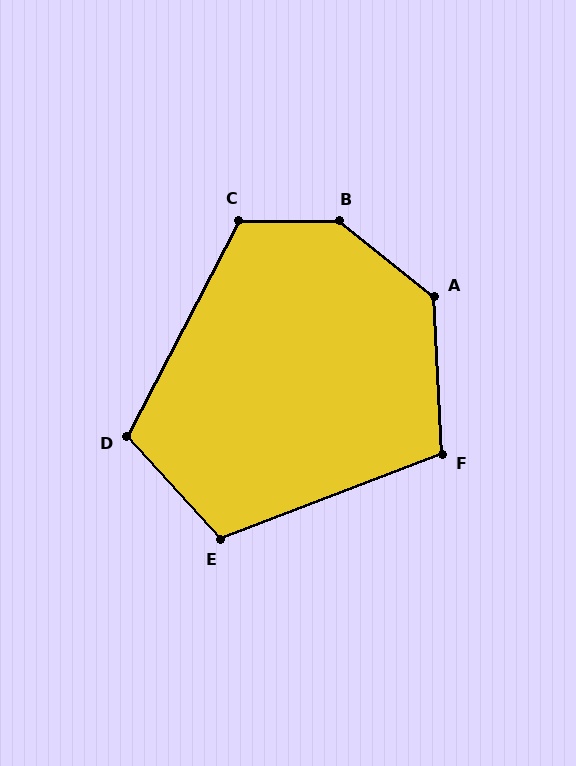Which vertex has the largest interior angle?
B, at approximately 142 degrees.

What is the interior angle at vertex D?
Approximately 110 degrees (obtuse).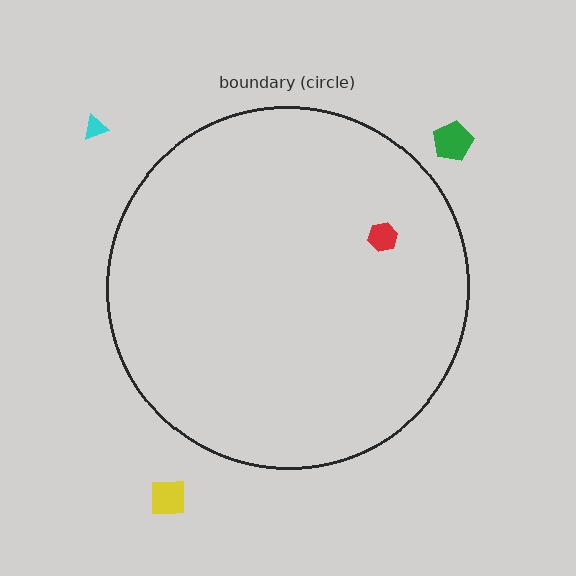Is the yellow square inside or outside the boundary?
Outside.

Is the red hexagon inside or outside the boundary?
Inside.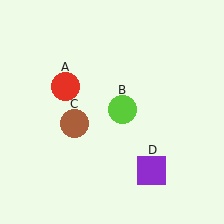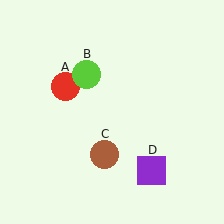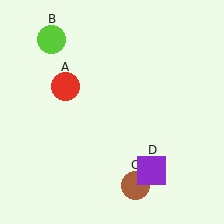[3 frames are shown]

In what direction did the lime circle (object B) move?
The lime circle (object B) moved up and to the left.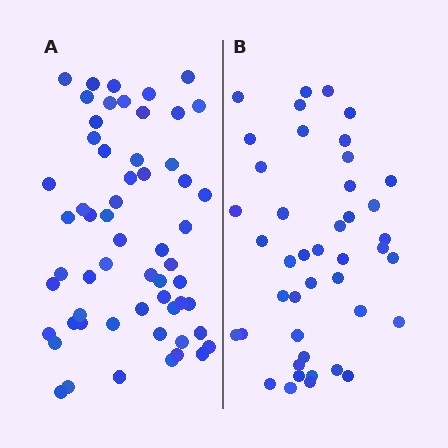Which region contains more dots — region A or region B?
Region A (the left region) has more dots.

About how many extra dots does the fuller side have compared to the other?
Region A has approximately 15 more dots than region B.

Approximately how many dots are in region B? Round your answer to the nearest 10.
About 40 dots. (The exact count is 43, which rounds to 40.)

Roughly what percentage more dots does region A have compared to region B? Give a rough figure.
About 35% more.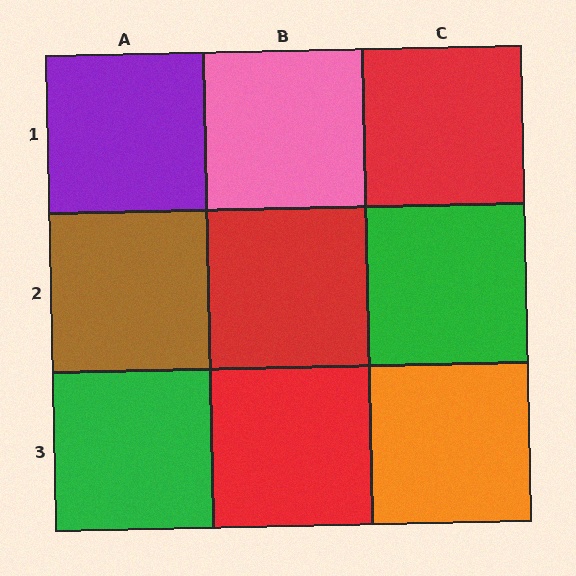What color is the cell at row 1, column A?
Purple.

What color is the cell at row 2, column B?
Red.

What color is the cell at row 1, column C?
Red.